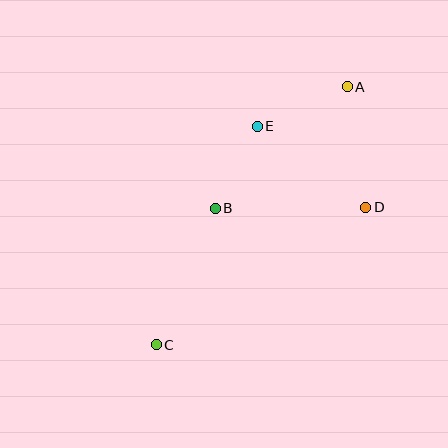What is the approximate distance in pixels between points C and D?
The distance between C and D is approximately 250 pixels.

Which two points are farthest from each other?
Points A and C are farthest from each other.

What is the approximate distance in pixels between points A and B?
The distance between A and B is approximately 179 pixels.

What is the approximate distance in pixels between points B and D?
The distance between B and D is approximately 151 pixels.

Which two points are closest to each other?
Points B and E are closest to each other.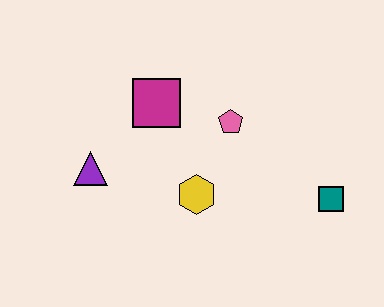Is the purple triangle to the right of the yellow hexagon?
No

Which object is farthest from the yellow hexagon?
The teal square is farthest from the yellow hexagon.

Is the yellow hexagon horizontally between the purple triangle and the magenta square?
No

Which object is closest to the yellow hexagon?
The pink pentagon is closest to the yellow hexagon.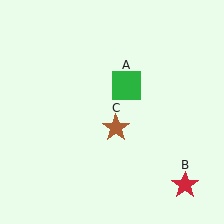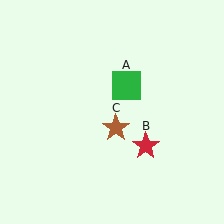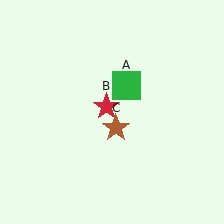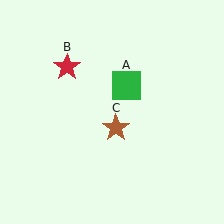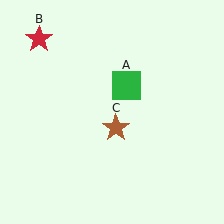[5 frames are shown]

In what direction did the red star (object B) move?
The red star (object B) moved up and to the left.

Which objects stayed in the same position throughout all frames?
Green square (object A) and brown star (object C) remained stationary.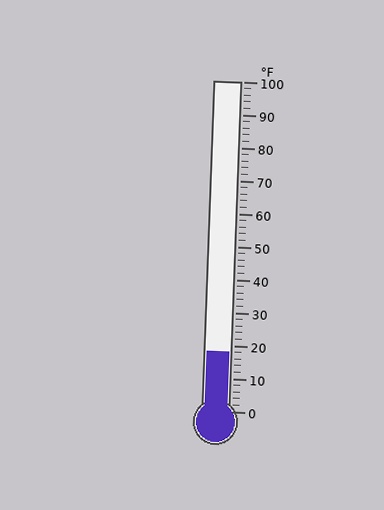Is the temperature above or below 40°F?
The temperature is below 40°F.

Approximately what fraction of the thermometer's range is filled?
The thermometer is filled to approximately 20% of its range.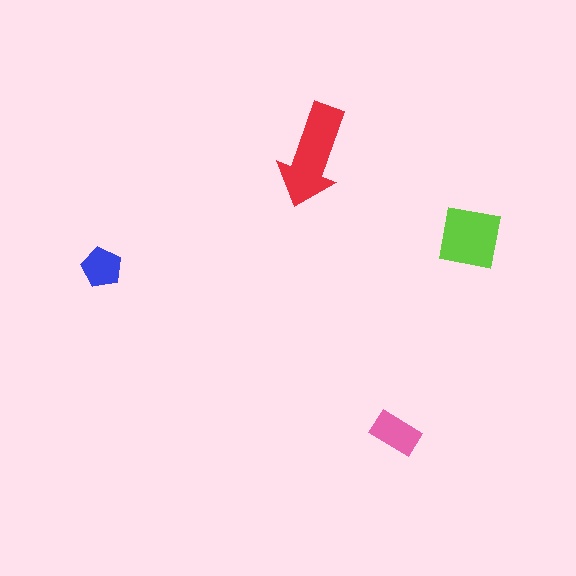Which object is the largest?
The red arrow.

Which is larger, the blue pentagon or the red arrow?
The red arrow.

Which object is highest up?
The red arrow is topmost.